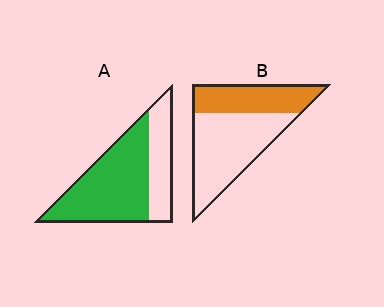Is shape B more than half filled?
No.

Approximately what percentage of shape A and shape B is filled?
A is approximately 70% and B is approximately 35%.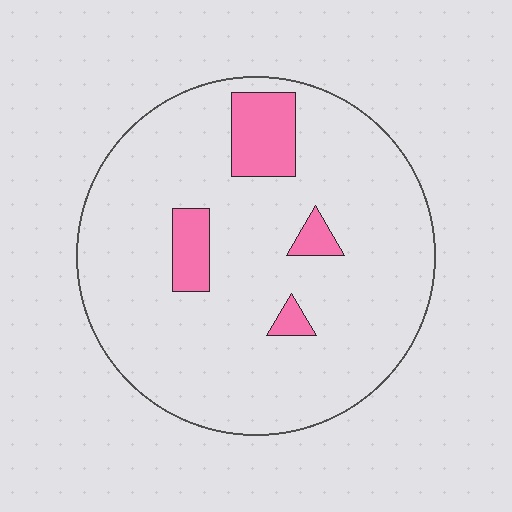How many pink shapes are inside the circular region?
4.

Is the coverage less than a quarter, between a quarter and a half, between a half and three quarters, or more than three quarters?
Less than a quarter.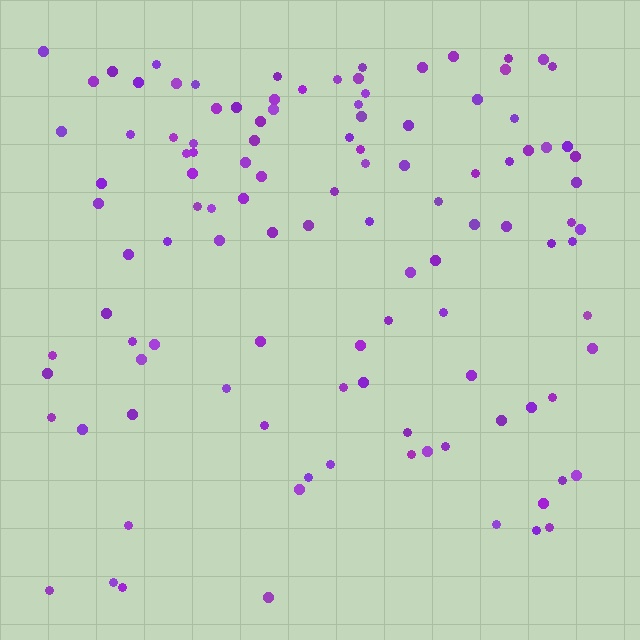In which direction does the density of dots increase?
From bottom to top, with the top side densest.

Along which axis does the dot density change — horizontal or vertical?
Vertical.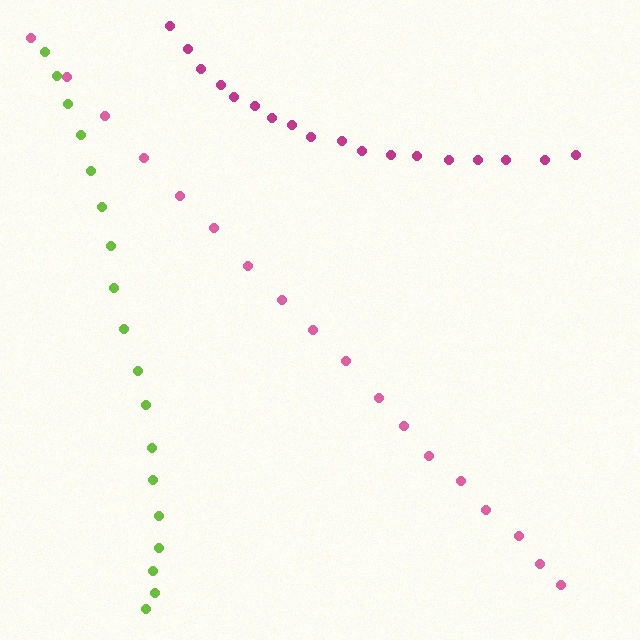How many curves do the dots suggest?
There are 3 distinct paths.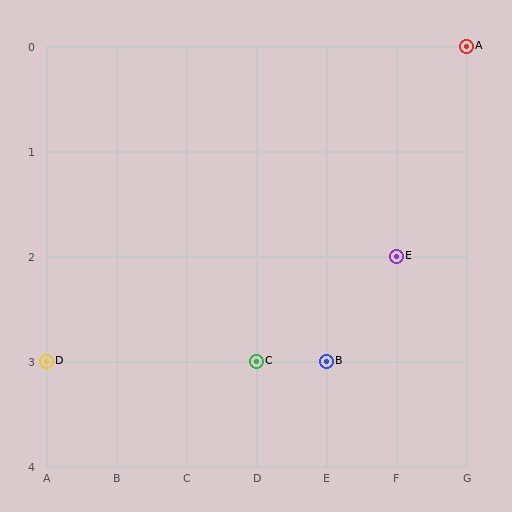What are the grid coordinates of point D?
Point D is at grid coordinates (A, 3).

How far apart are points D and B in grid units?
Points D and B are 4 columns apart.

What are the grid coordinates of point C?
Point C is at grid coordinates (D, 3).